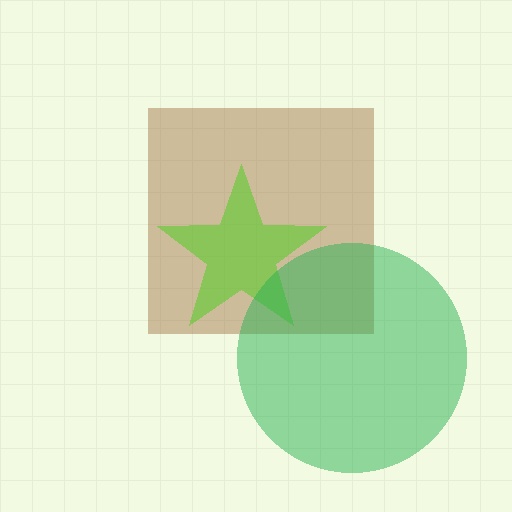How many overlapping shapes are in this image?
There are 3 overlapping shapes in the image.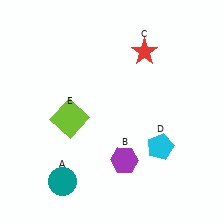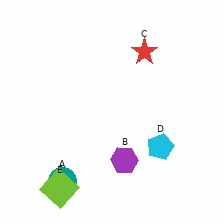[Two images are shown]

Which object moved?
The lime square (E) moved down.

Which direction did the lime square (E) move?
The lime square (E) moved down.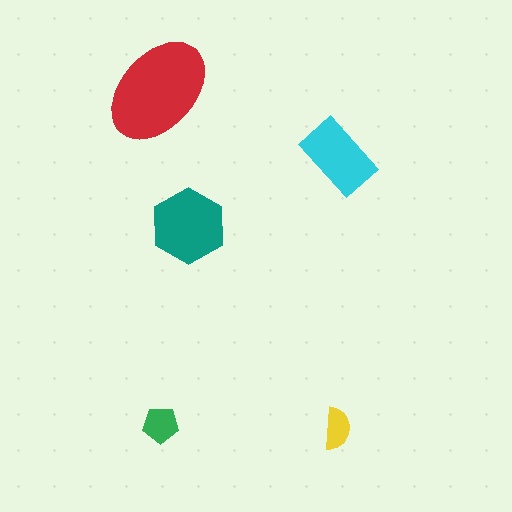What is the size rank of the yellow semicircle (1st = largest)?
5th.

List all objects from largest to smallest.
The red ellipse, the teal hexagon, the cyan rectangle, the green pentagon, the yellow semicircle.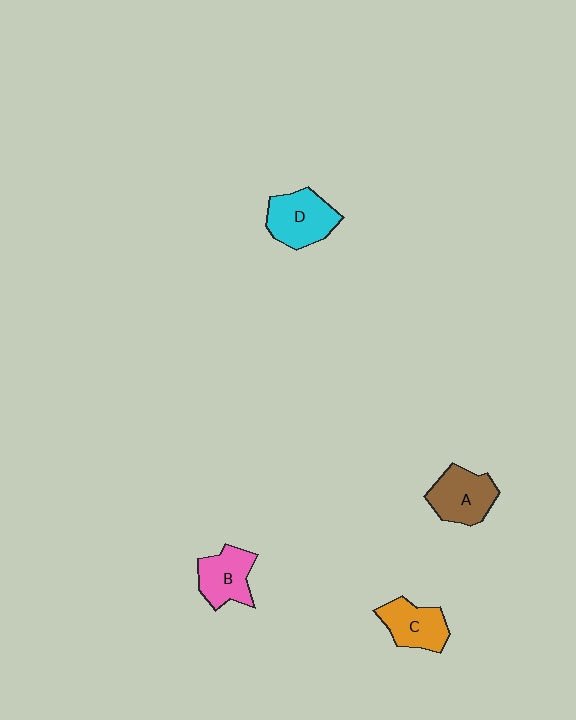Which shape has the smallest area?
Shape C (orange).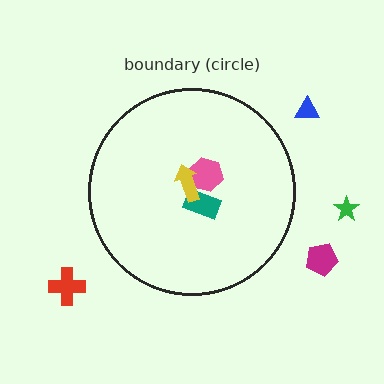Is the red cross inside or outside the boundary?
Outside.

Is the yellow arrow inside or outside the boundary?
Inside.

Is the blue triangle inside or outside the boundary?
Outside.